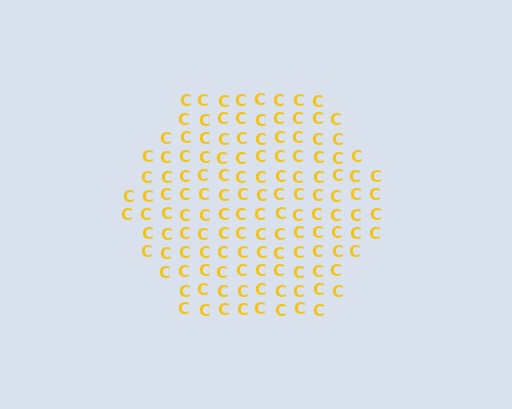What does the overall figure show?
The overall figure shows a hexagon.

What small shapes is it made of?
It is made of small letter C's.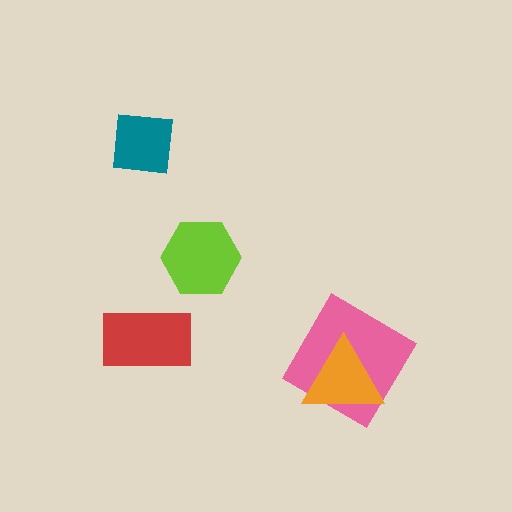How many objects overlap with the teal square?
0 objects overlap with the teal square.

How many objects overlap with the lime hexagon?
0 objects overlap with the lime hexagon.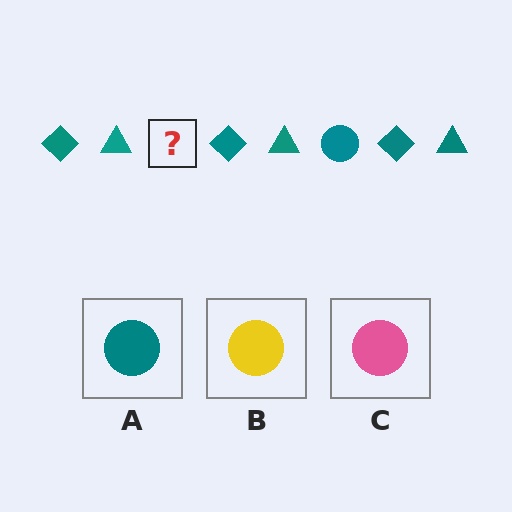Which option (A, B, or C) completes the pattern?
A.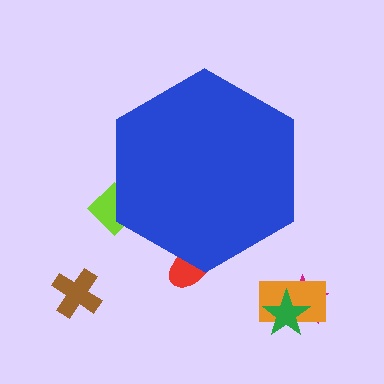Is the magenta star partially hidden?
No, the magenta star is fully visible.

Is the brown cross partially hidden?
No, the brown cross is fully visible.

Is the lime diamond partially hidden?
Yes, the lime diamond is partially hidden behind the blue hexagon.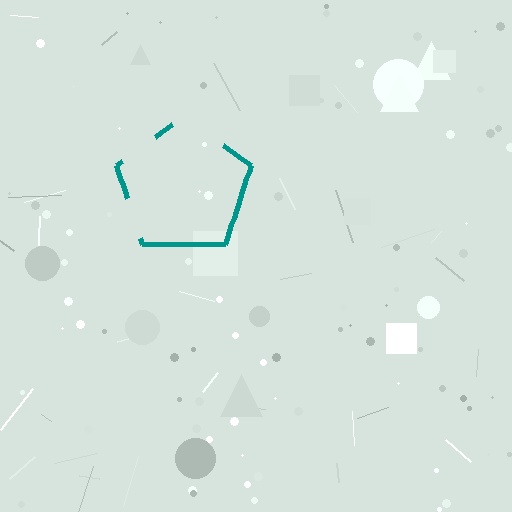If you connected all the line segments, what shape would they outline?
They would outline a pentagon.